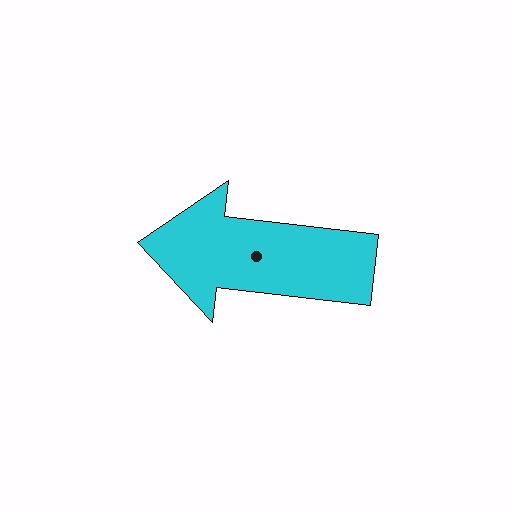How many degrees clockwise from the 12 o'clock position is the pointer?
Approximately 277 degrees.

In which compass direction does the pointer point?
West.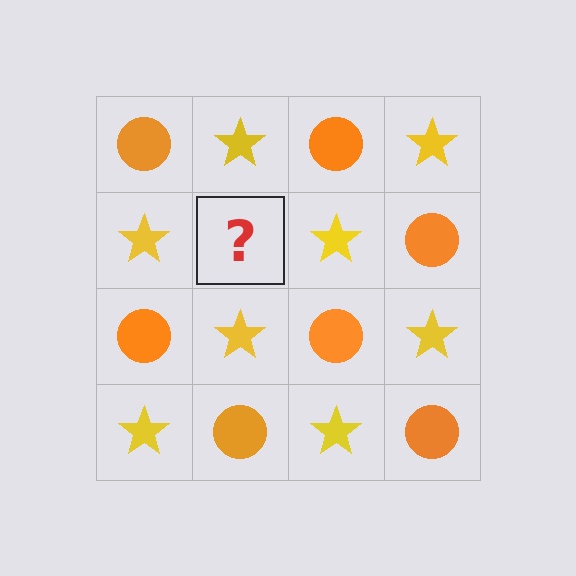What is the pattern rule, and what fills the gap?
The rule is that it alternates orange circle and yellow star in a checkerboard pattern. The gap should be filled with an orange circle.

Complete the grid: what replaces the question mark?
The question mark should be replaced with an orange circle.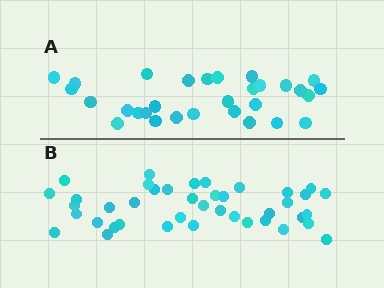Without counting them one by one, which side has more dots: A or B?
Region B (the bottom region) has more dots.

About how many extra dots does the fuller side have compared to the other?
Region B has roughly 12 or so more dots than region A.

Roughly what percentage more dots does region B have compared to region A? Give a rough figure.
About 35% more.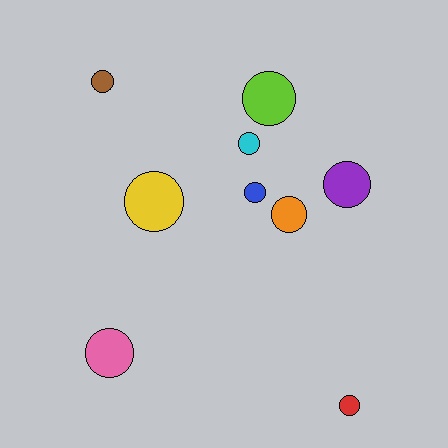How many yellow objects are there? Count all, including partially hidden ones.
There is 1 yellow object.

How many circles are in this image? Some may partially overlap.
There are 9 circles.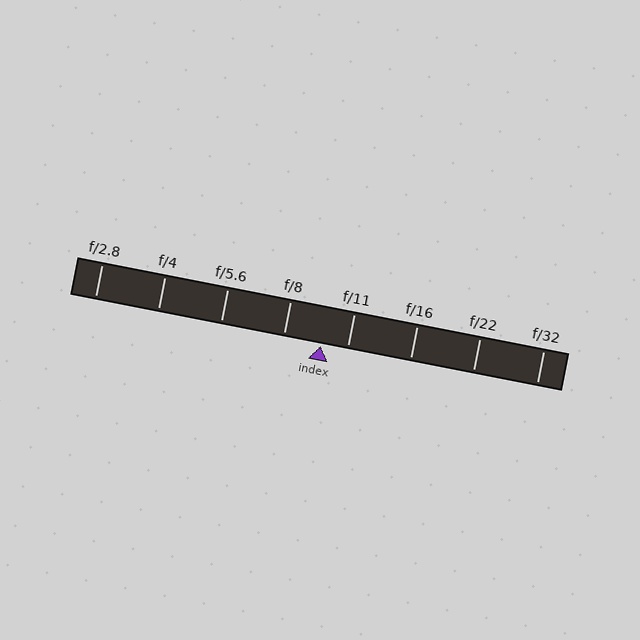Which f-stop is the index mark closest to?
The index mark is closest to f/11.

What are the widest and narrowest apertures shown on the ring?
The widest aperture shown is f/2.8 and the narrowest is f/32.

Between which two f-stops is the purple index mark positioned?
The index mark is between f/8 and f/11.